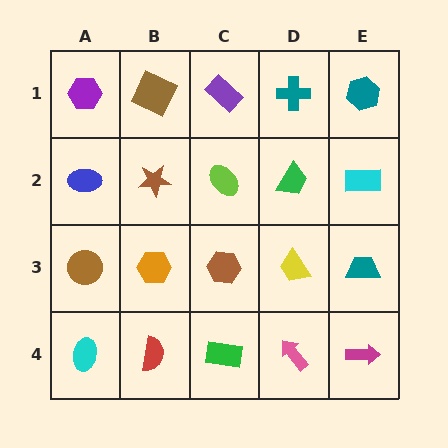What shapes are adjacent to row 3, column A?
A blue ellipse (row 2, column A), a cyan ellipse (row 4, column A), an orange hexagon (row 3, column B).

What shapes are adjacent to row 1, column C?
A lime ellipse (row 2, column C), a brown square (row 1, column B), a teal cross (row 1, column D).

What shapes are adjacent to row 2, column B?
A brown square (row 1, column B), an orange hexagon (row 3, column B), a blue ellipse (row 2, column A), a lime ellipse (row 2, column C).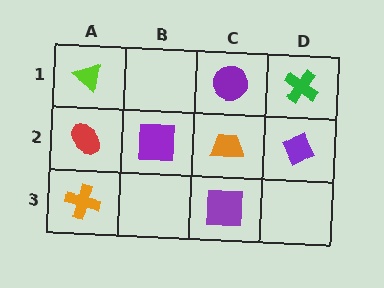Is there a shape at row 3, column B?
No, that cell is empty.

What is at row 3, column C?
A purple square.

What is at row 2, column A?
A red ellipse.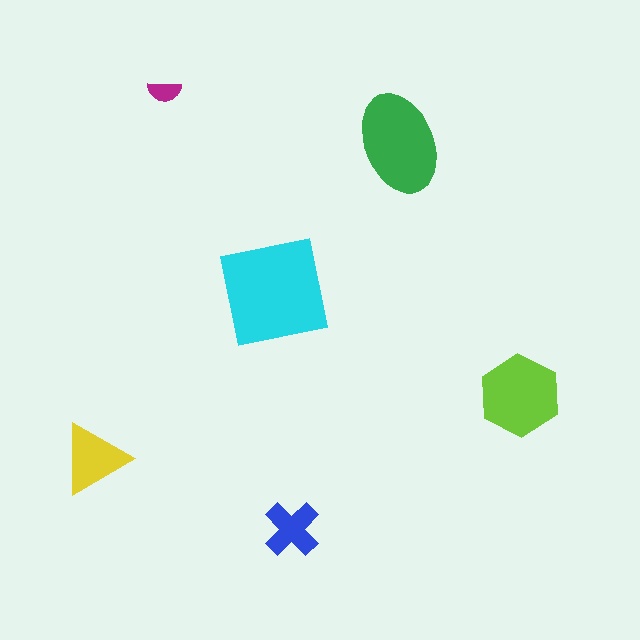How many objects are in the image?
There are 6 objects in the image.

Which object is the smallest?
The magenta semicircle.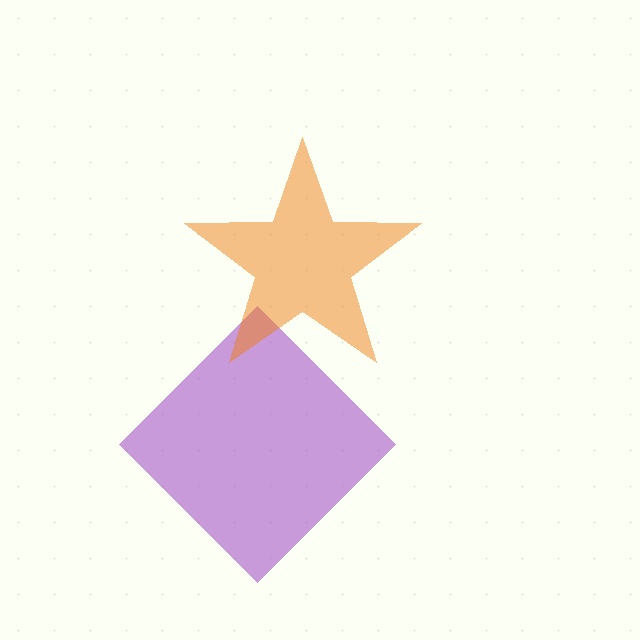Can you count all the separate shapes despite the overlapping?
Yes, there are 2 separate shapes.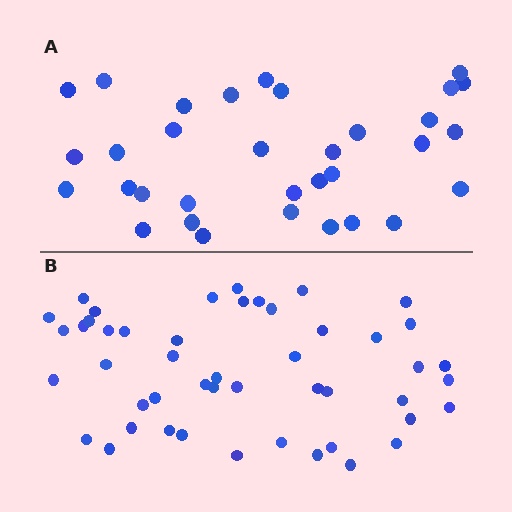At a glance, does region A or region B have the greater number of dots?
Region B (the bottom region) has more dots.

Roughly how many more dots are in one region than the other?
Region B has approximately 15 more dots than region A.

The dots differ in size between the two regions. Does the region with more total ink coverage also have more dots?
No. Region A has more total ink coverage because its dots are larger, but region B actually contains more individual dots. Total area can be misleading — the number of items is what matters here.